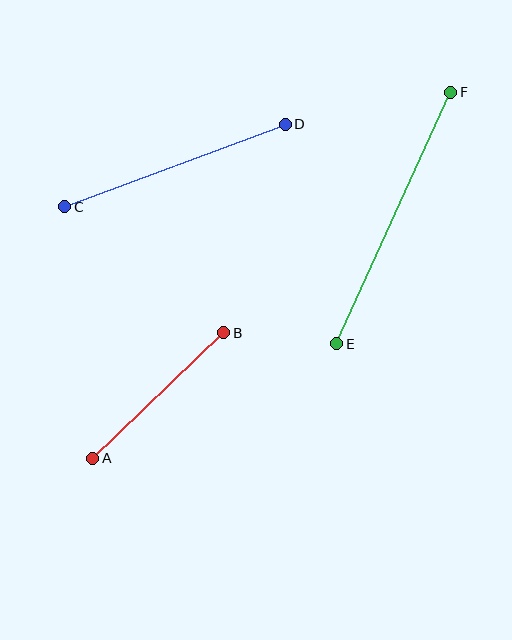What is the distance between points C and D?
The distance is approximately 235 pixels.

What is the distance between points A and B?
The distance is approximately 182 pixels.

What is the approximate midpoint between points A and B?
The midpoint is at approximately (158, 396) pixels.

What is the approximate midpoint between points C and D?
The midpoint is at approximately (175, 166) pixels.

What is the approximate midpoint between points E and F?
The midpoint is at approximately (394, 218) pixels.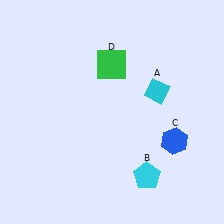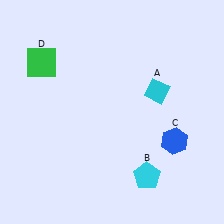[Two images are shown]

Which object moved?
The green square (D) moved left.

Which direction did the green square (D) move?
The green square (D) moved left.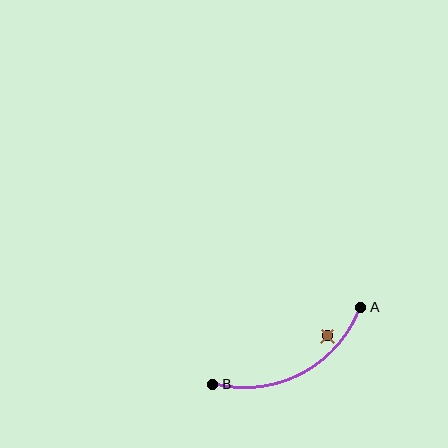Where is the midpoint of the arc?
The arc midpoint is the point on the curve farthest from the straight line joining A and B. It sits below that line.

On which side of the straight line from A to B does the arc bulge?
The arc bulges below the straight line connecting A and B.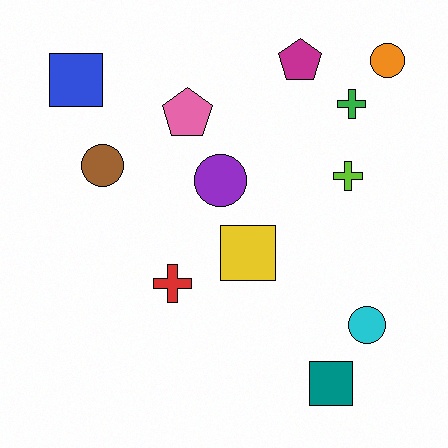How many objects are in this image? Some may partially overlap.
There are 12 objects.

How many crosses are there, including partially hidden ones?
There are 3 crosses.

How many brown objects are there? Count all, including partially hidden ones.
There is 1 brown object.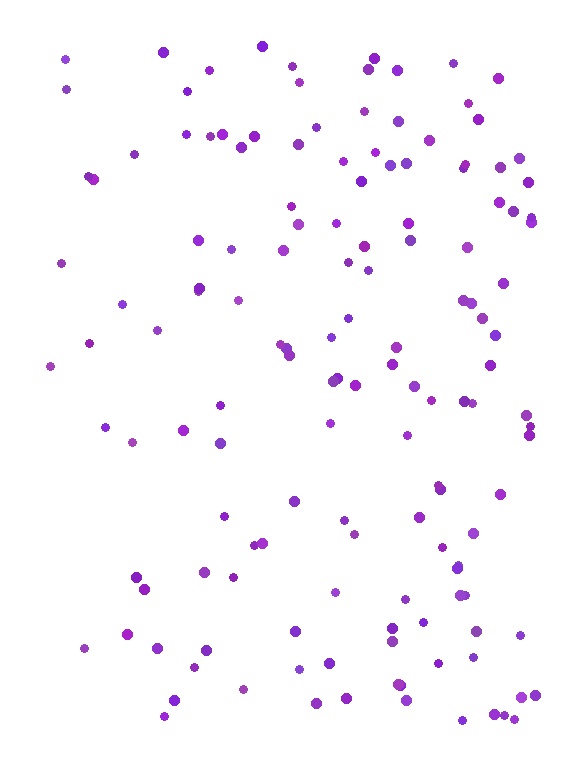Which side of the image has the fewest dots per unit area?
The left.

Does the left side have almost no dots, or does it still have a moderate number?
Still a moderate number, just noticeably fewer than the right.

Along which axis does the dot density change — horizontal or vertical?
Horizontal.